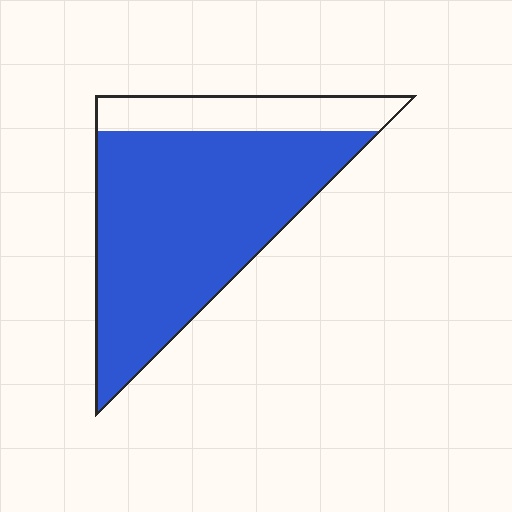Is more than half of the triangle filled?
Yes.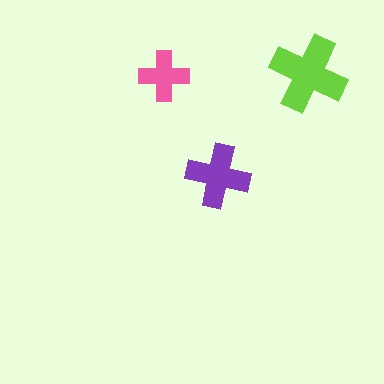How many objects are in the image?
There are 3 objects in the image.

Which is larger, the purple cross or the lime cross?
The lime one.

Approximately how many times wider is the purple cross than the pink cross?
About 1.5 times wider.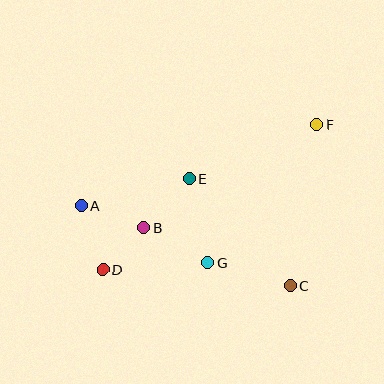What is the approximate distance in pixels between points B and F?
The distance between B and F is approximately 202 pixels.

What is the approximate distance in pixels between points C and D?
The distance between C and D is approximately 188 pixels.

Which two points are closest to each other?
Points B and D are closest to each other.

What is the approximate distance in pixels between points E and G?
The distance between E and G is approximately 86 pixels.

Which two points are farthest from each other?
Points D and F are farthest from each other.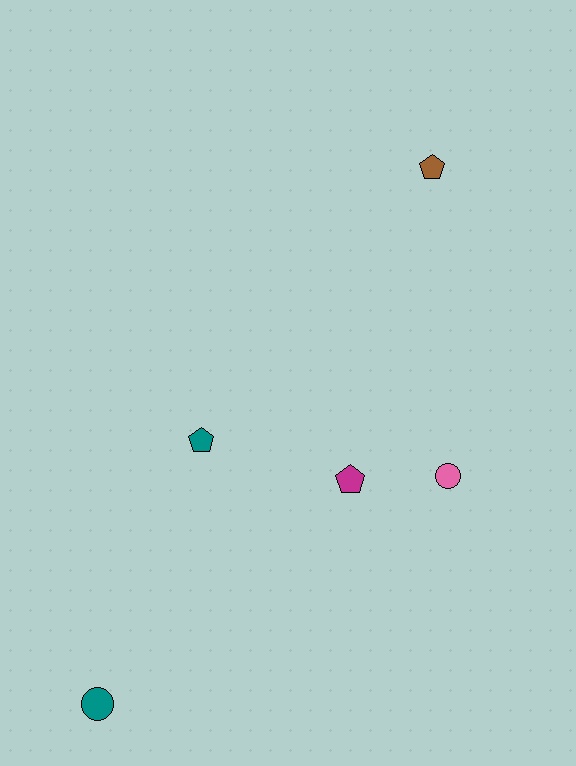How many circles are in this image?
There are 2 circles.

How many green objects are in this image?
There are no green objects.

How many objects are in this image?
There are 5 objects.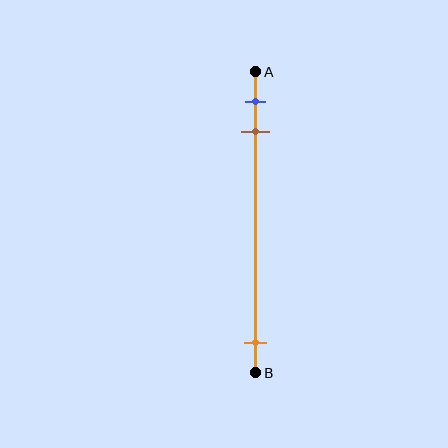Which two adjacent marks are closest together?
The blue and brown marks are the closest adjacent pair.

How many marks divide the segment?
There are 3 marks dividing the segment.